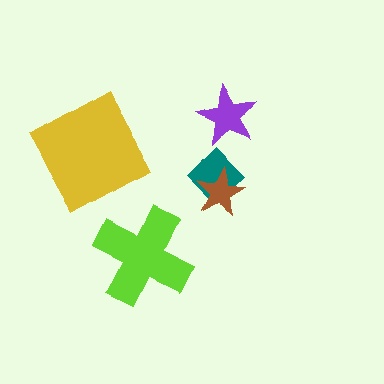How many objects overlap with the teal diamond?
1 object overlaps with the teal diamond.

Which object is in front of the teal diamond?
The brown star is in front of the teal diamond.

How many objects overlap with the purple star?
0 objects overlap with the purple star.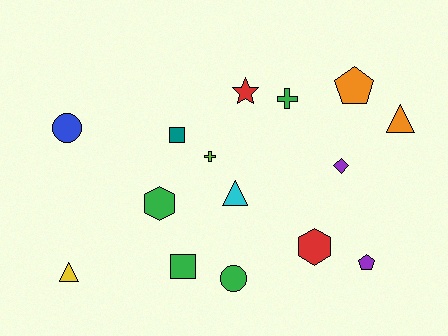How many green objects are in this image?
There are 4 green objects.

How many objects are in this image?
There are 15 objects.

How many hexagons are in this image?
There are 2 hexagons.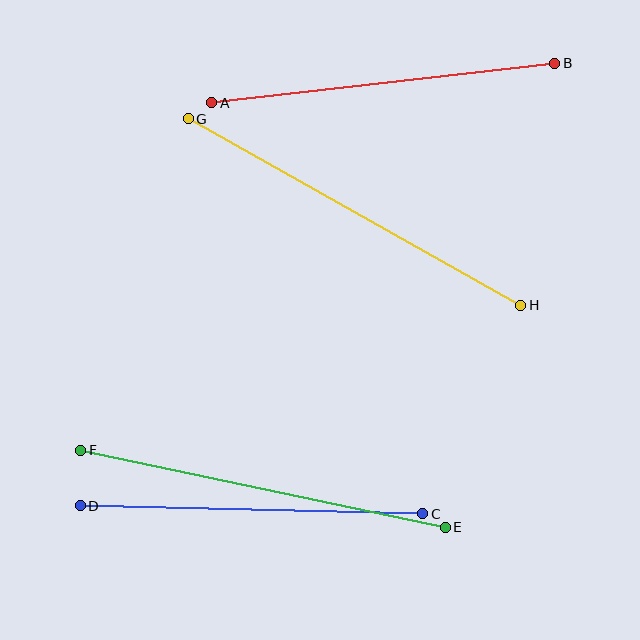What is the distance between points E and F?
The distance is approximately 373 pixels.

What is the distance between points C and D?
The distance is approximately 343 pixels.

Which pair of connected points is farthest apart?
Points G and H are farthest apart.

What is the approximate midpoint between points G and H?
The midpoint is at approximately (354, 212) pixels.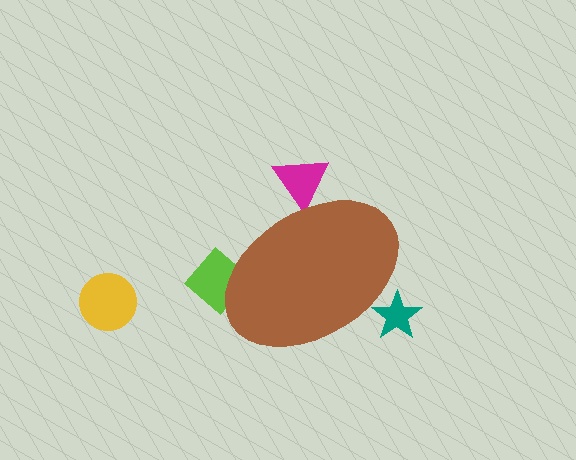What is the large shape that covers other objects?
A brown ellipse.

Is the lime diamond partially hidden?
Yes, the lime diamond is partially hidden behind the brown ellipse.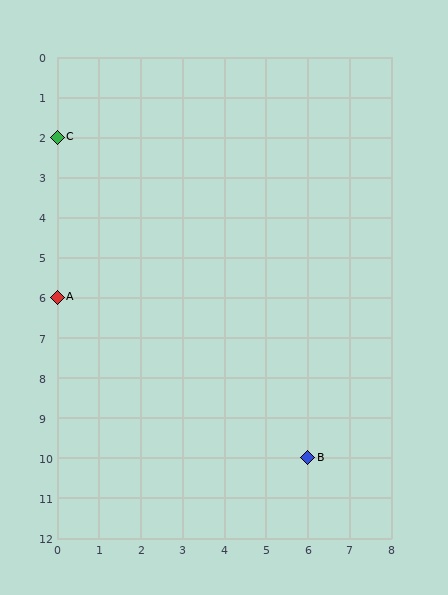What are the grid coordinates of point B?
Point B is at grid coordinates (6, 10).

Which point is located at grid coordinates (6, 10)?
Point B is at (6, 10).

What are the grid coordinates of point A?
Point A is at grid coordinates (0, 6).